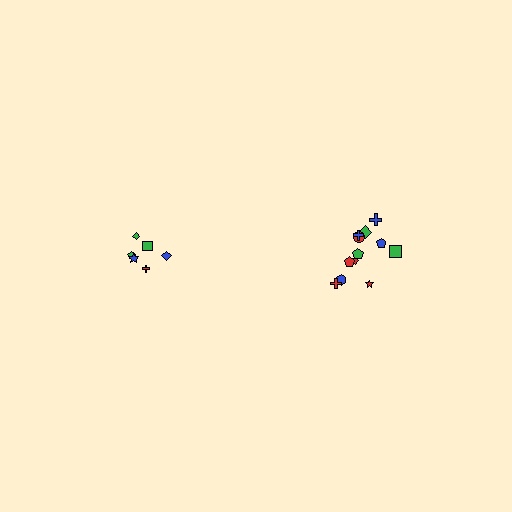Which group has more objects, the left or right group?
The right group.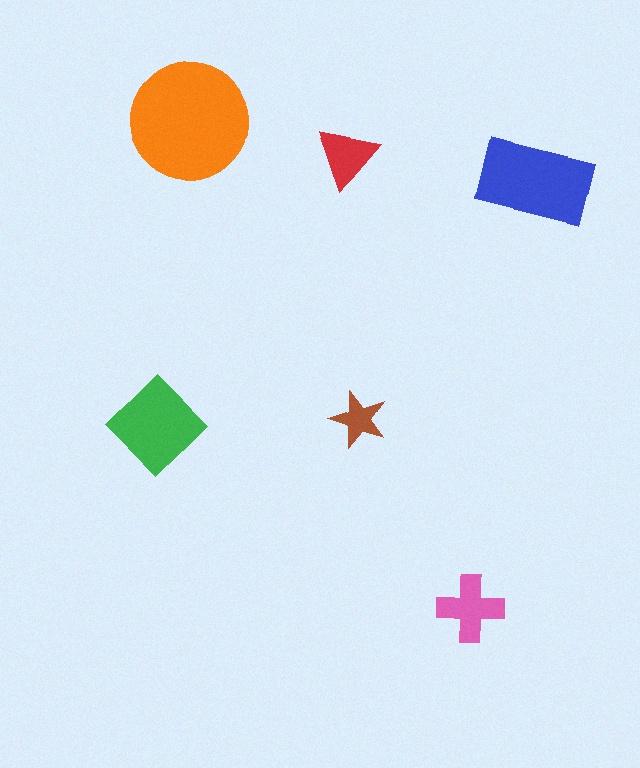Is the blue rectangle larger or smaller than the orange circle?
Smaller.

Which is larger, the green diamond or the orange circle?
The orange circle.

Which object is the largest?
The orange circle.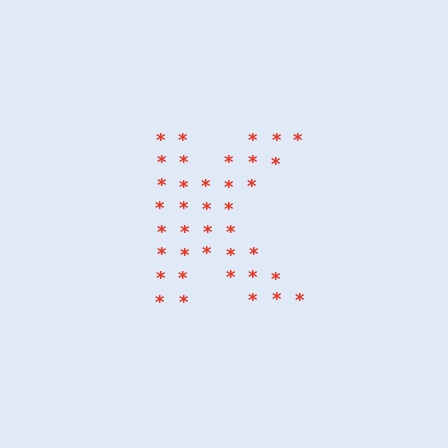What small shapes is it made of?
It is made of small asterisks.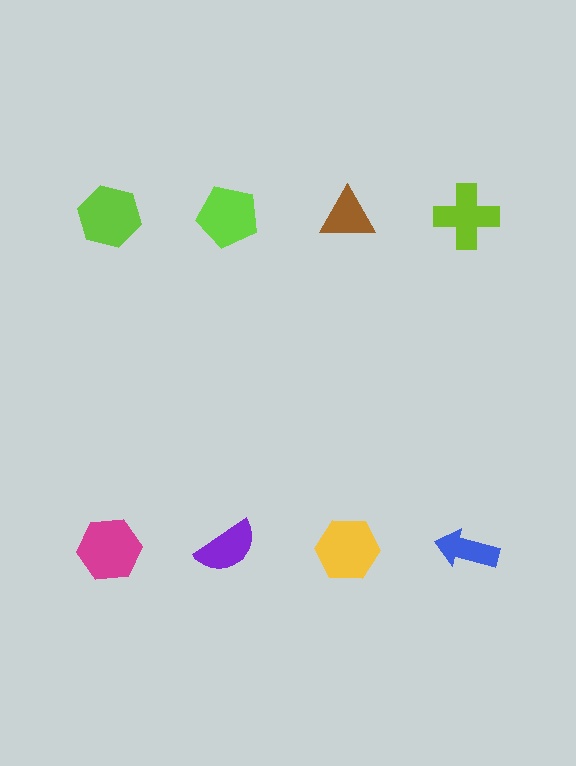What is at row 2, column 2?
A purple semicircle.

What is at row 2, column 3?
A yellow hexagon.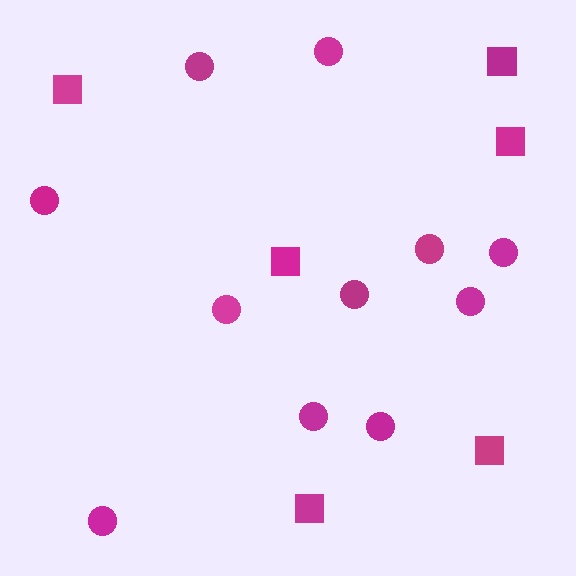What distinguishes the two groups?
There are 2 groups: one group of circles (11) and one group of squares (6).